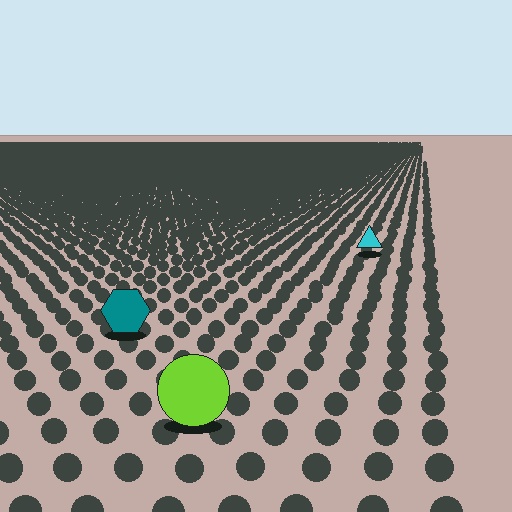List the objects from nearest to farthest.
From nearest to farthest: the lime circle, the teal hexagon, the cyan triangle.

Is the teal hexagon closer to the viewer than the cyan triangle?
Yes. The teal hexagon is closer — you can tell from the texture gradient: the ground texture is coarser near it.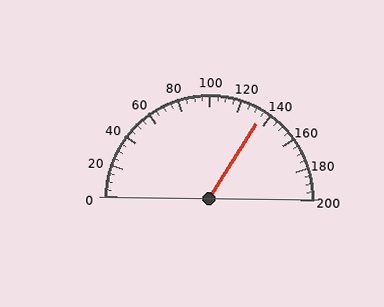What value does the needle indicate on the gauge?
The needle indicates approximately 135.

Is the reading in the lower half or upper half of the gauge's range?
The reading is in the upper half of the range (0 to 200).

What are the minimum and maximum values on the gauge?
The gauge ranges from 0 to 200.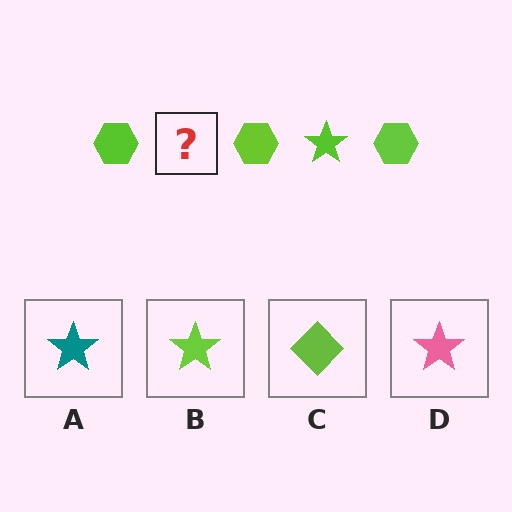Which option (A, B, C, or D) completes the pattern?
B.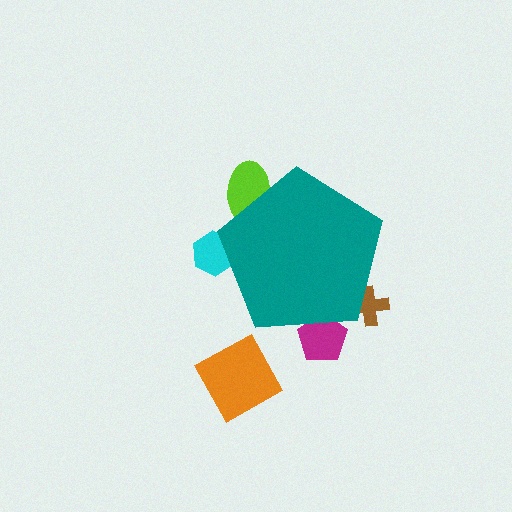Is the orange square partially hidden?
No, the orange square is fully visible.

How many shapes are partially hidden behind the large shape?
4 shapes are partially hidden.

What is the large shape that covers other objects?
A teal pentagon.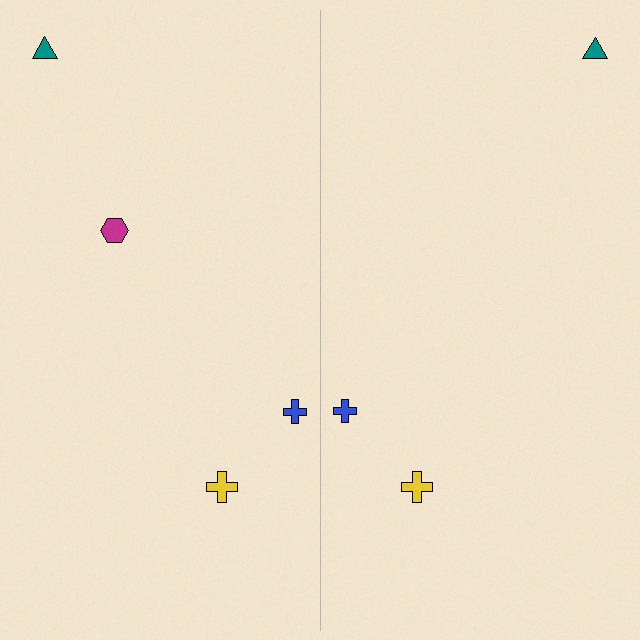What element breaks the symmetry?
A magenta hexagon is missing from the right side.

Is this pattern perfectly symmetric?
No, the pattern is not perfectly symmetric. A magenta hexagon is missing from the right side.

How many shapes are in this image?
There are 7 shapes in this image.